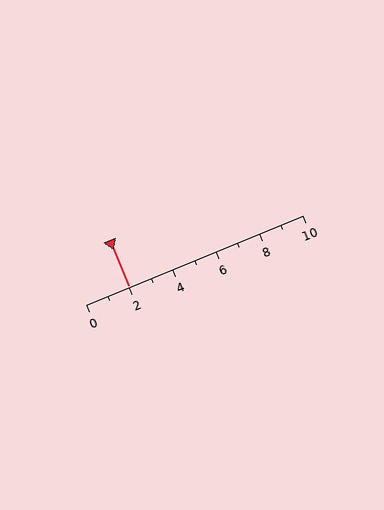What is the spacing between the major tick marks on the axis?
The major ticks are spaced 2 apart.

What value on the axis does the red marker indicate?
The marker indicates approximately 2.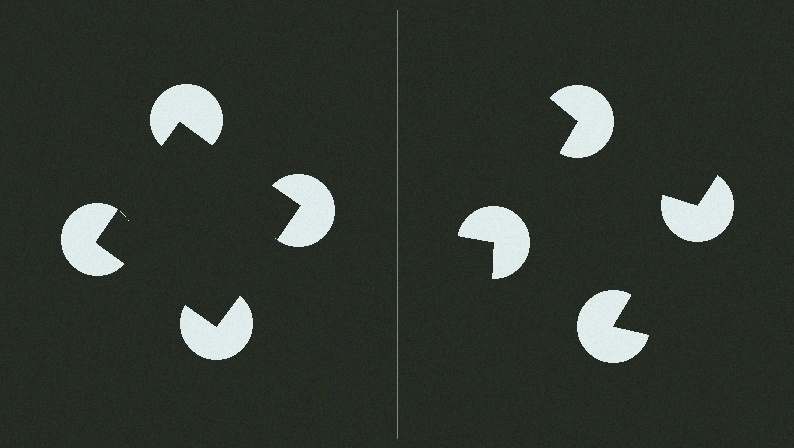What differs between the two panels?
The pac-man discs are positioned identically on both sides; only the wedge orientations differ. On the left they align to a square; on the right they are misaligned.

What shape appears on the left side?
An illusory square.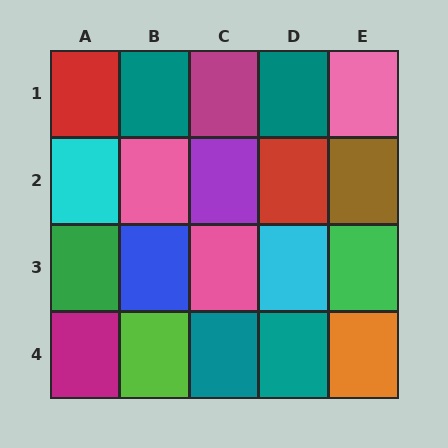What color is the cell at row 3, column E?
Green.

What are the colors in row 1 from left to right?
Red, teal, magenta, teal, pink.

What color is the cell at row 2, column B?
Pink.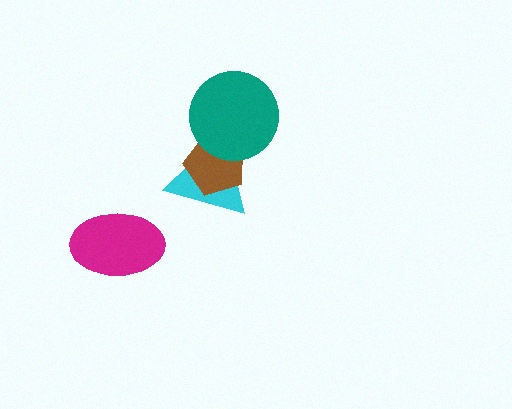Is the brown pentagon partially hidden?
Yes, it is partially covered by another shape.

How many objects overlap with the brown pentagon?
2 objects overlap with the brown pentagon.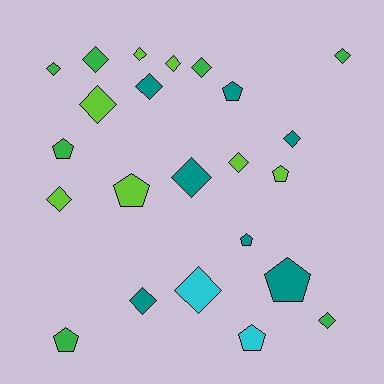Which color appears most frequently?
Green, with 7 objects.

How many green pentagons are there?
There are 2 green pentagons.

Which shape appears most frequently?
Diamond, with 15 objects.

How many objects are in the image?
There are 23 objects.